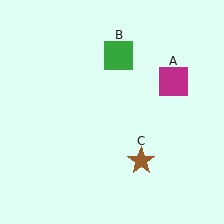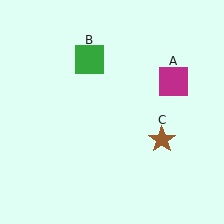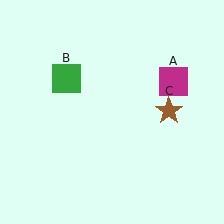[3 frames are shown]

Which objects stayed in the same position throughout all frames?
Magenta square (object A) remained stationary.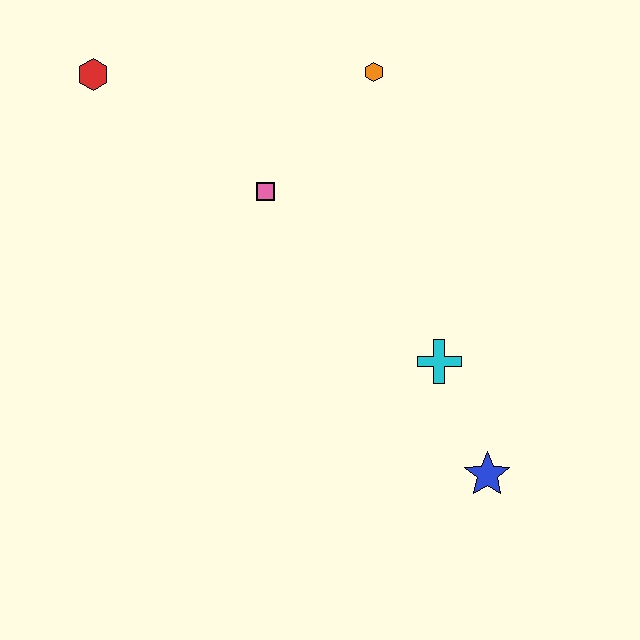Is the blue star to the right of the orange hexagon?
Yes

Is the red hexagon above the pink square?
Yes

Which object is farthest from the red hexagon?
The blue star is farthest from the red hexagon.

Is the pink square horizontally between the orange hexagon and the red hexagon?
Yes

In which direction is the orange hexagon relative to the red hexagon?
The orange hexagon is to the right of the red hexagon.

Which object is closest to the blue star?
The cyan cross is closest to the blue star.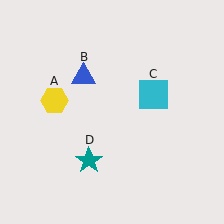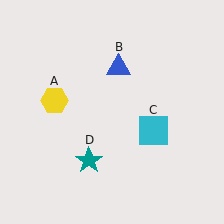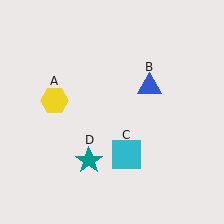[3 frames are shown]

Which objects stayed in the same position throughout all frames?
Yellow hexagon (object A) and teal star (object D) remained stationary.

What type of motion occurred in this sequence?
The blue triangle (object B), cyan square (object C) rotated clockwise around the center of the scene.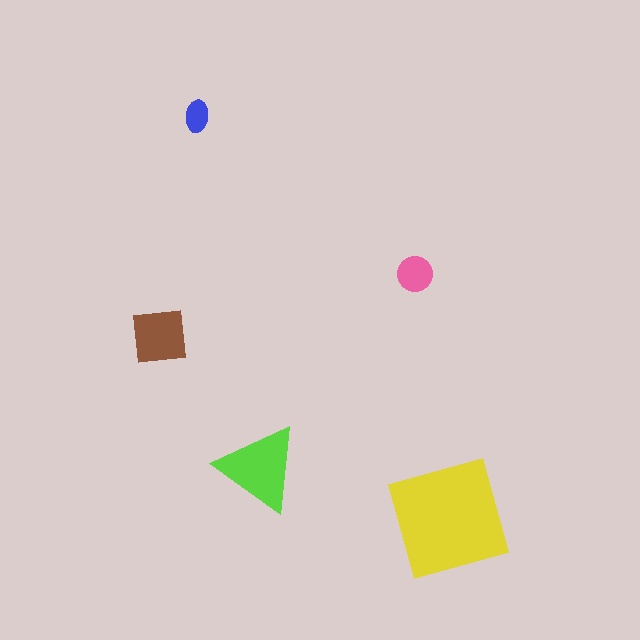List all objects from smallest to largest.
The blue ellipse, the pink circle, the brown square, the lime triangle, the yellow square.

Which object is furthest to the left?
The brown square is leftmost.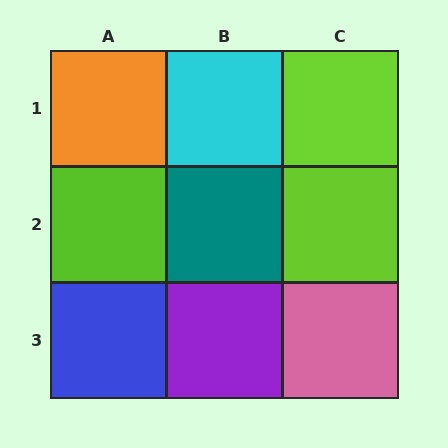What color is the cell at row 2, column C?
Lime.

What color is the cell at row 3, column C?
Pink.